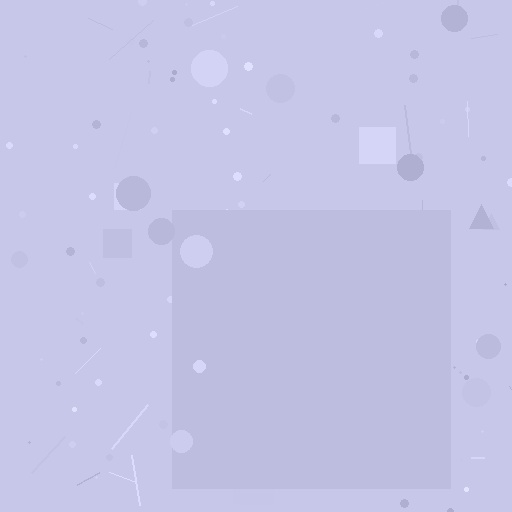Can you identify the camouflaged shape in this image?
The camouflaged shape is a square.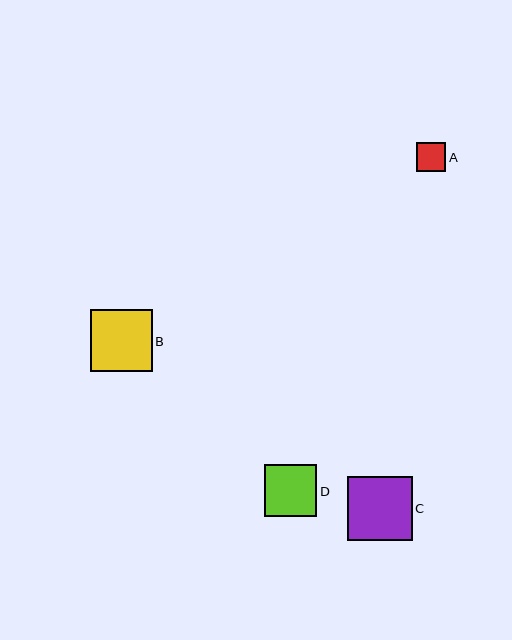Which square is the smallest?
Square A is the smallest with a size of approximately 29 pixels.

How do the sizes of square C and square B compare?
Square C and square B are approximately the same size.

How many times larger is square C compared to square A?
Square C is approximately 2.2 times the size of square A.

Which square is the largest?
Square C is the largest with a size of approximately 65 pixels.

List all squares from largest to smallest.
From largest to smallest: C, B, D, A.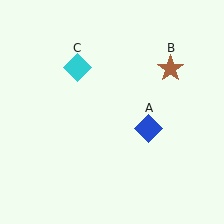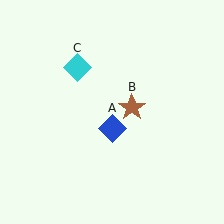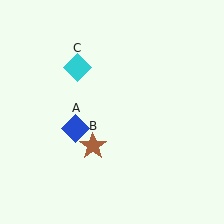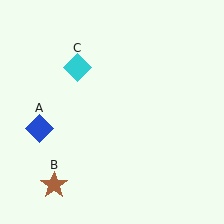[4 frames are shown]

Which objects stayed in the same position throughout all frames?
Cyan diamond (object C) remained stationary.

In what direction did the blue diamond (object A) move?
The blue diamond (object A) moved left.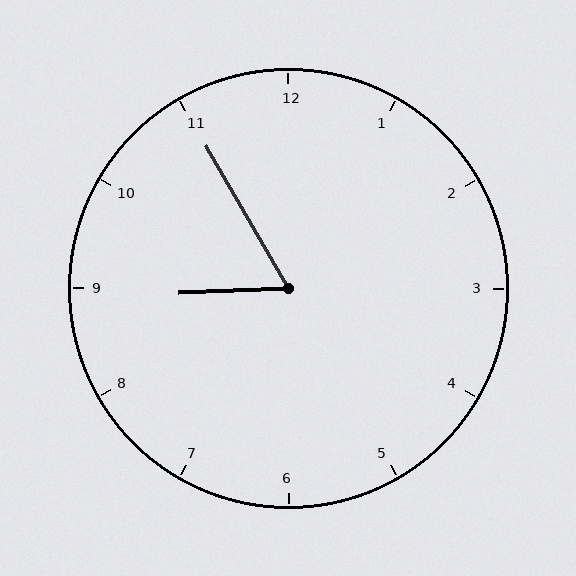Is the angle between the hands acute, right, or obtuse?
It is acute.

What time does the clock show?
8:55.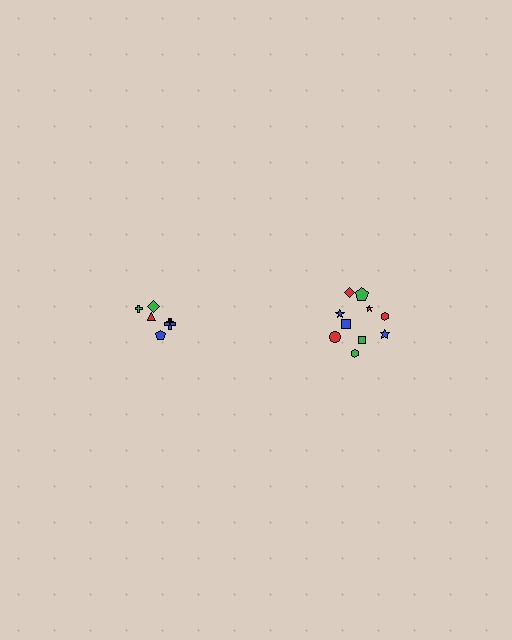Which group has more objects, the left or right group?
The right group.